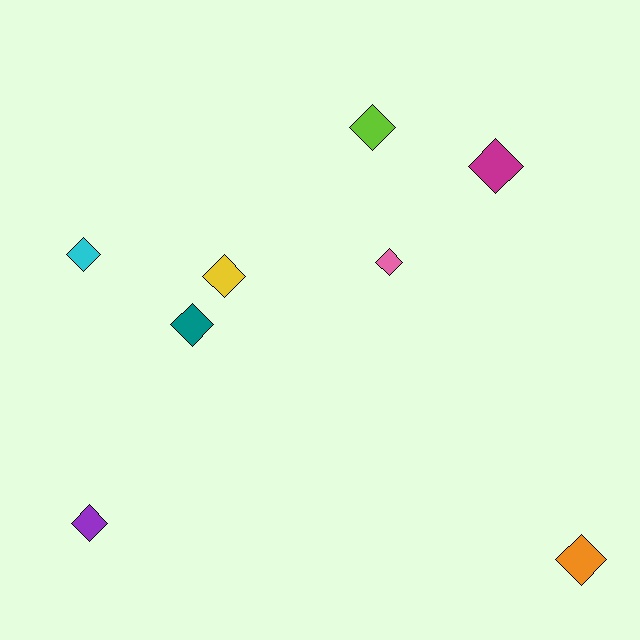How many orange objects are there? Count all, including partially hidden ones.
There is 1 orange object.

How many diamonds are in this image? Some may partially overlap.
There are 8 diamonds.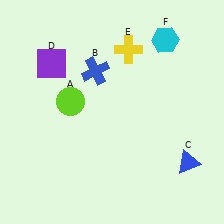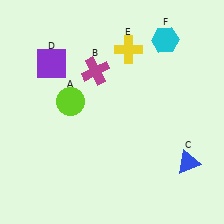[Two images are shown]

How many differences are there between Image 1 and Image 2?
There is 1 difference between the two images.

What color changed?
The cross (B) changed from blue in Image 1 to magenta in Image 2.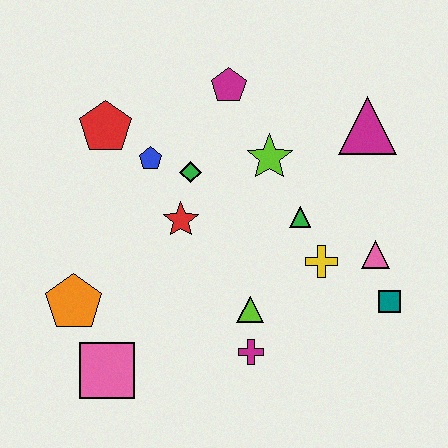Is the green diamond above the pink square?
Yes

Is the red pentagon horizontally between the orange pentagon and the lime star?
Yes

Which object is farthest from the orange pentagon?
The magenta triangle is farthest from the orange pentagon.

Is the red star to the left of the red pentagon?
No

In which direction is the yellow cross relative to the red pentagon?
The yellow cross is to the right of the red pentagon.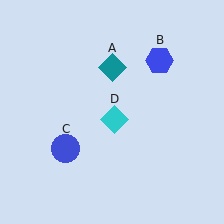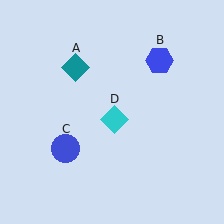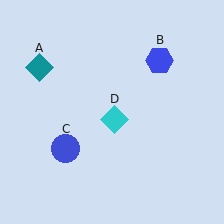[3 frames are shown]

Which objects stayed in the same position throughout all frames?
Blue hexagon (object B) and blue circle (object C) and cyan diamond (object D) remained stationary.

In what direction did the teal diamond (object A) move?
The teal diamond (object A) moved left.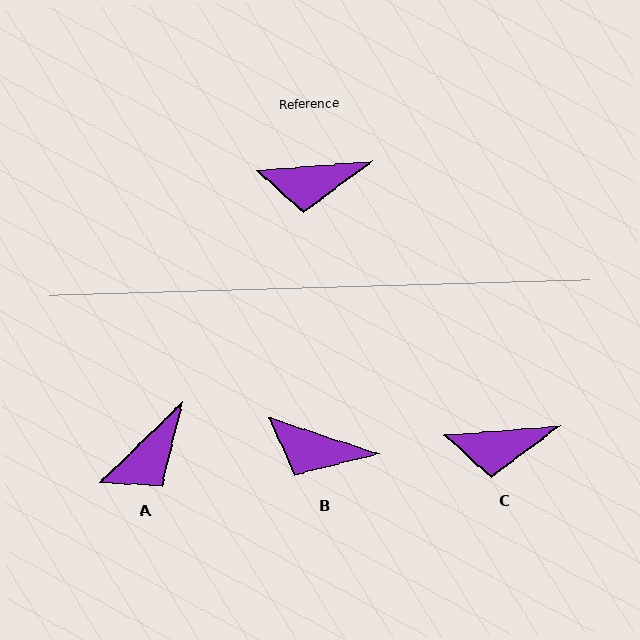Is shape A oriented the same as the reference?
No, it is off by about 40 degrees.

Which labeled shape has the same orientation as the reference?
C.